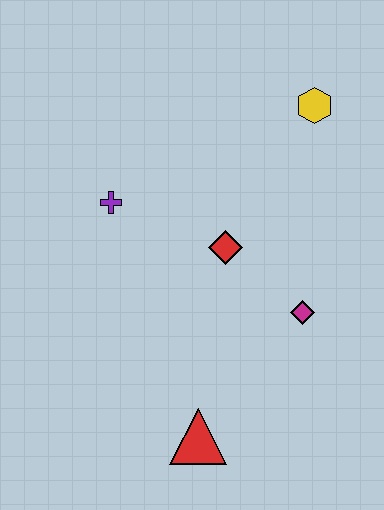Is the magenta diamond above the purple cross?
No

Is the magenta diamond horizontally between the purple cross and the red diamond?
No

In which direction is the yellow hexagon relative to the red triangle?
The yellow hexagon is above the red triangle.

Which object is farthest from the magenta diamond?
The purple cross is farthest from the magenta diamond.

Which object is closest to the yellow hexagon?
The red diamond is closest to the yellow hexagon.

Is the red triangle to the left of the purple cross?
No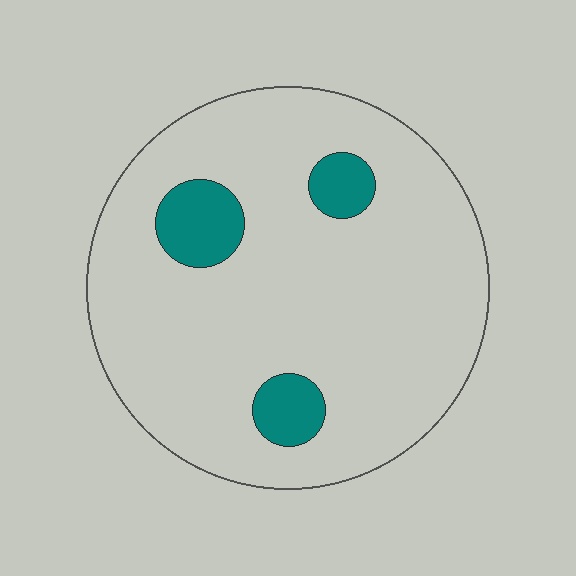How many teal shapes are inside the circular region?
3.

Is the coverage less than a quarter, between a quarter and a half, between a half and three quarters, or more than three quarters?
Less than a quarter.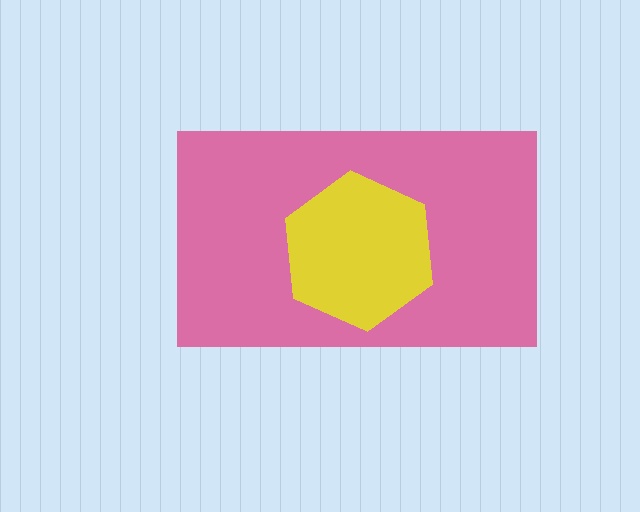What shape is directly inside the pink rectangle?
The yellow hexagon.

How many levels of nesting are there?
2.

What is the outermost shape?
The pink rectangle.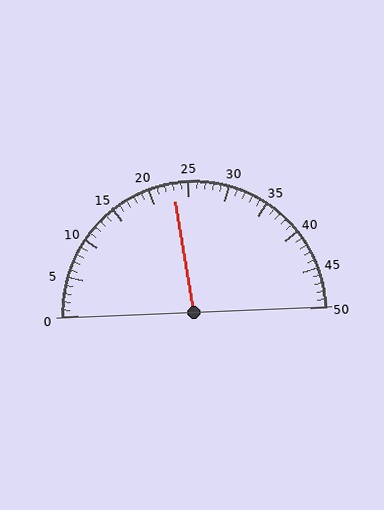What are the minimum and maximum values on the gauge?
The gauge ranges from 0 to 50.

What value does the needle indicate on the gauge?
The needle indicates approximately 23.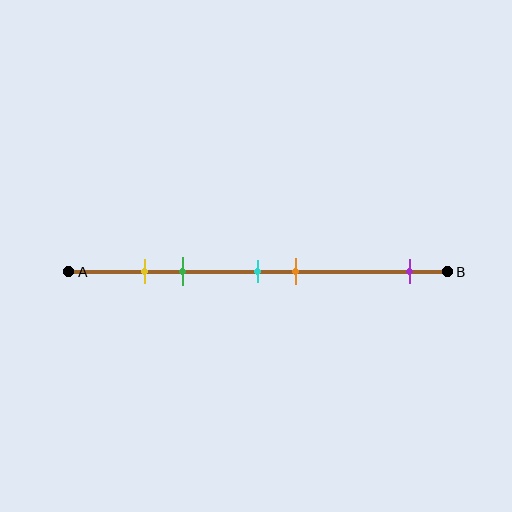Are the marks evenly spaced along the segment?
No, the marks are not evenly spaced.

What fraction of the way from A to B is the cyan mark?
The cyan mark is approximately 50% (0.5) of the way from A to B.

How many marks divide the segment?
There are 5 marks dividing the segment.